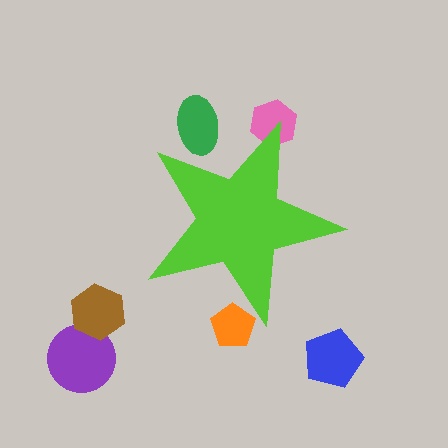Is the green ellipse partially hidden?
Yes, the green ellipse is partially hidden behind the lime star.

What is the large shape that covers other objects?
A lime star.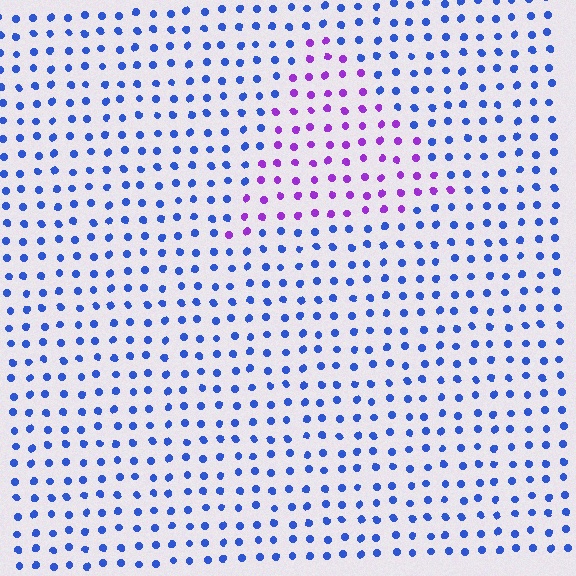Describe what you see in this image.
The image is filled with small blue elements in a uniform arrangement. A triangle-shaped region is visible where the elements are tinted to a slightly different hue, forming a subtle color boundary.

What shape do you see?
I see a triangle.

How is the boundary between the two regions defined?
The boundary is defined purely by a slight shift in hue (about 56 degrees). Spacing, size, and orientation are identical on both sides.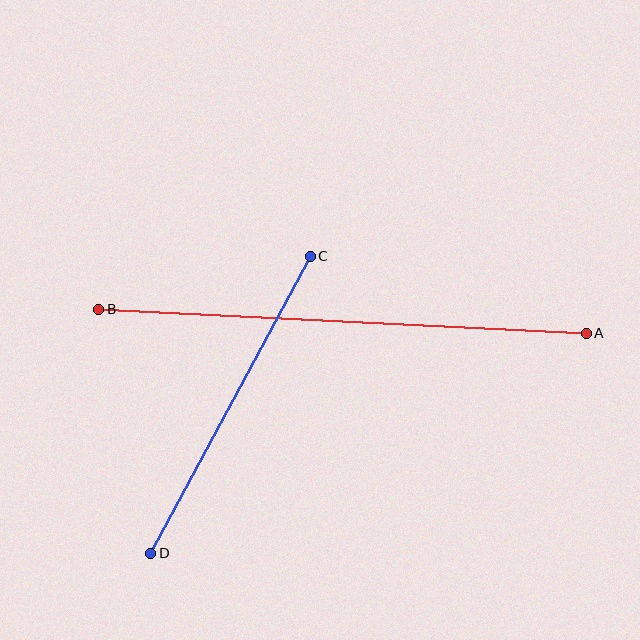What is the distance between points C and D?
The distance is approximately 337 pixels.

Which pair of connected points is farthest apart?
Points A and B are farthest apart.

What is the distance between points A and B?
The distance is approximately 488 pixels.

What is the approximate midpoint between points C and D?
The midpoint is at approximately (231, 405) pixels.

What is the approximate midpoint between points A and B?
The midpoint is at approximately (343, 321) pixels.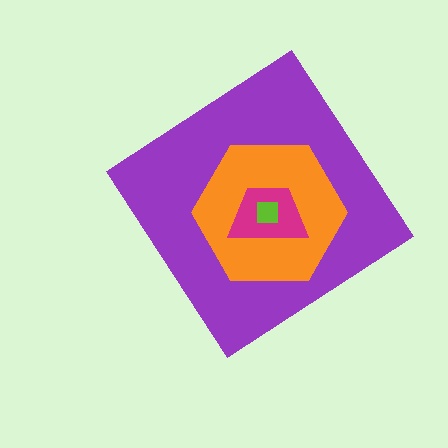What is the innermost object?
The lime square.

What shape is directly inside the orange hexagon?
The magenta trapezoid.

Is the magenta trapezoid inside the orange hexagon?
Yes.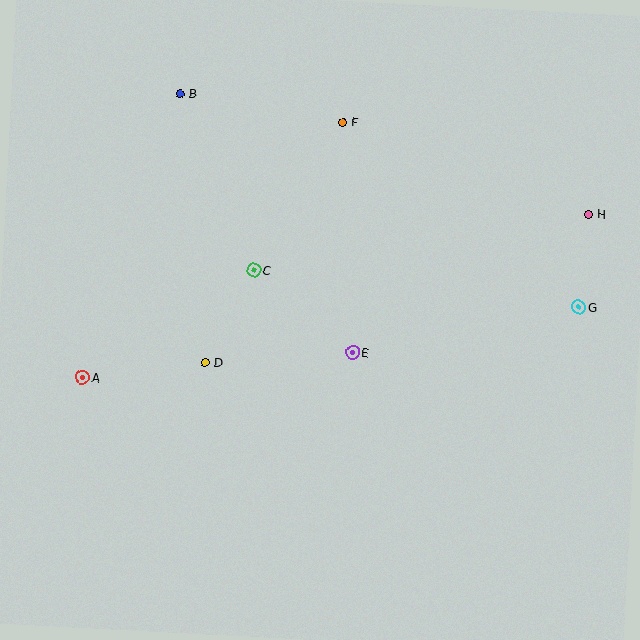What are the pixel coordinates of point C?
Point C is at (254, 270).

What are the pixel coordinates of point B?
Point B is at (180, 94).